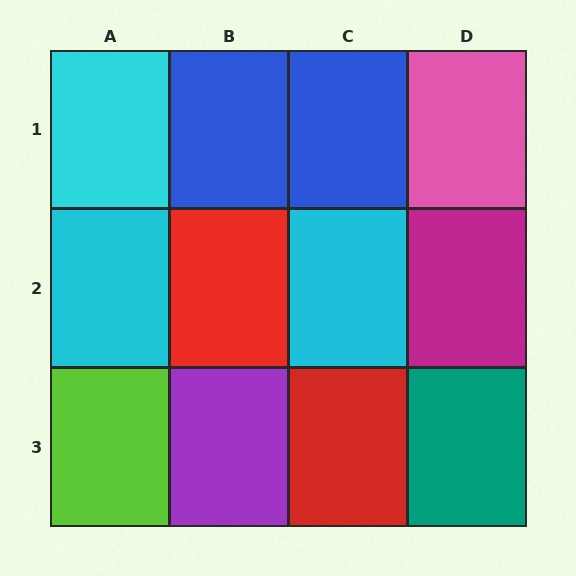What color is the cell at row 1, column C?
Blue.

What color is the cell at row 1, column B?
Blue.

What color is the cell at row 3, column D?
Teal.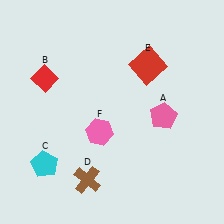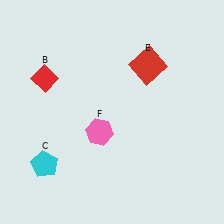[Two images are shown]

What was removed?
The brown cross (D), the pink pentagon (A) were removed in Image 2.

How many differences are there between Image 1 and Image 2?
There are 2 differences between the two images.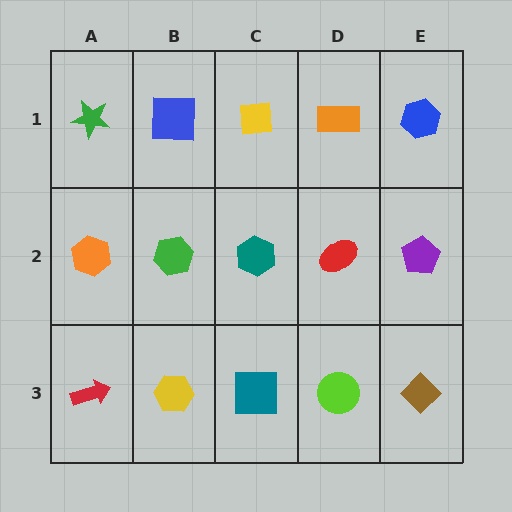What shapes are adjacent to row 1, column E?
A purple pentagon (row 2, column E), an orange rectangle (row 1, column D).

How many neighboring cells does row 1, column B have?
3.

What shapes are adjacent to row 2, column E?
A blue hexagon (row 1, column E), a brown diamond (row 3, column E), a red ellipse (row 2, column D).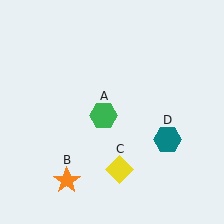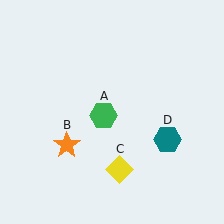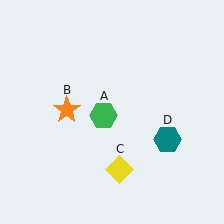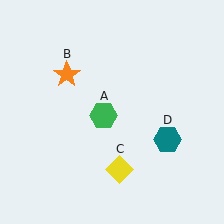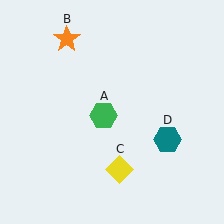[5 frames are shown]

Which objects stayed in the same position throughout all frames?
Green hexagon (object A) and yellow diamond (object C) and teal hexagon (object D) remained stationary.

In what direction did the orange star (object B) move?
The orange star (object B) moved up.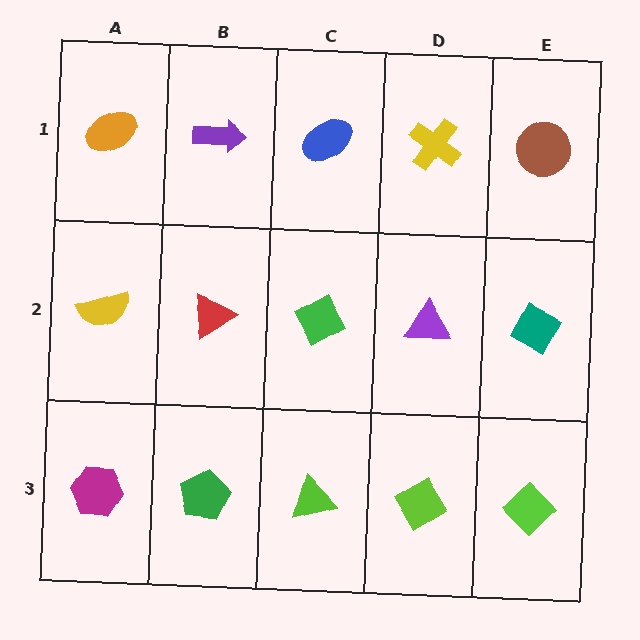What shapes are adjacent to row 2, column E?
A brown circle (row 1, column E), a lime diamond (row 3, column E), a purple triangle (row 2, column D).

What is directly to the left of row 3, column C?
A green pentagon.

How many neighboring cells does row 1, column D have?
3.